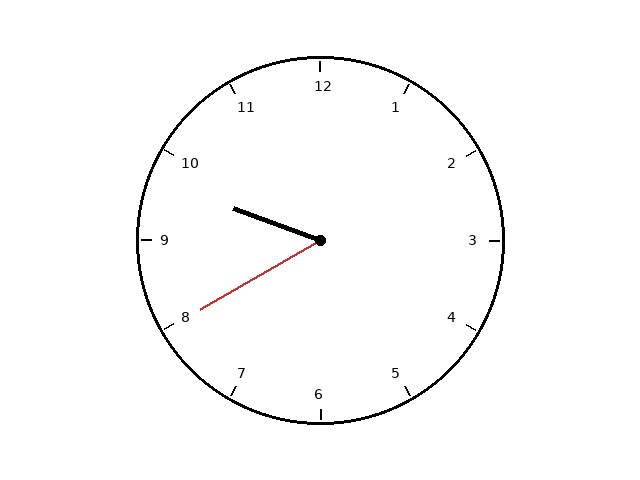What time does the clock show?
9:40.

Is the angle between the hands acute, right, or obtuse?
It is acute.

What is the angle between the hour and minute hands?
Approximately 50 degrees.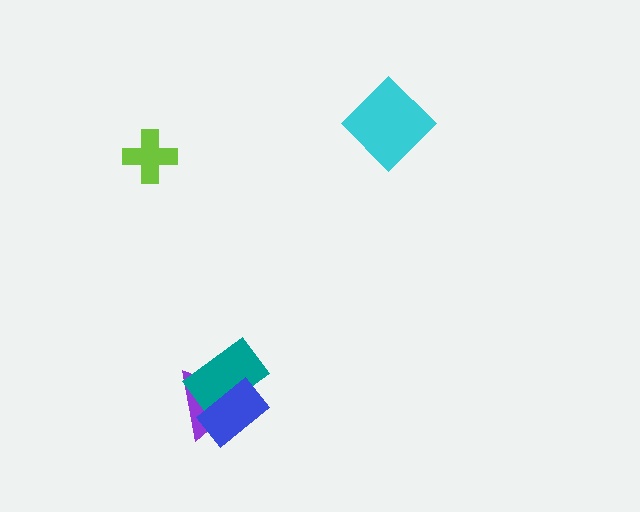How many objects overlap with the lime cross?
0 objects overlap with the lime cross.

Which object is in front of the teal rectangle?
The blue rectangle is in front of the teal rectangle.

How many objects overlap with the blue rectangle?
2 objects overlap with the blue rectangle.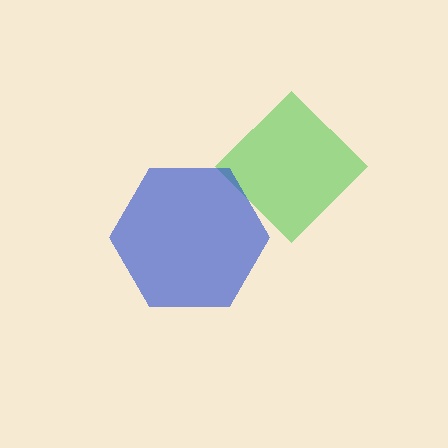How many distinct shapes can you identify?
There are 2 distinct shapes: a green diamond, a blue hexagon.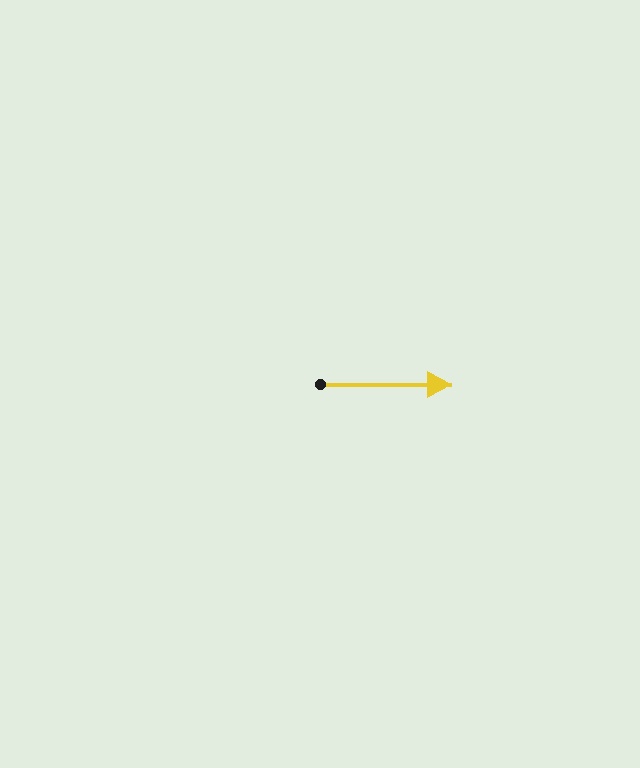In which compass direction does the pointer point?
East.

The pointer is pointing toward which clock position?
Roughly 3 o'clock.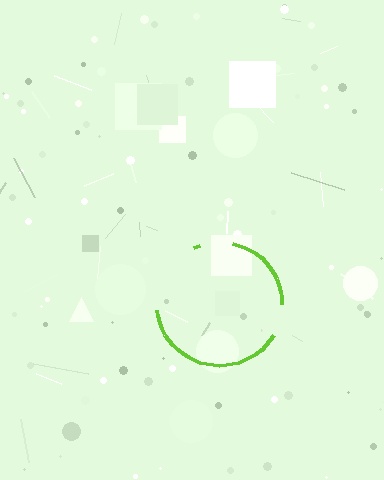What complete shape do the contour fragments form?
The contour fragments form a circle.